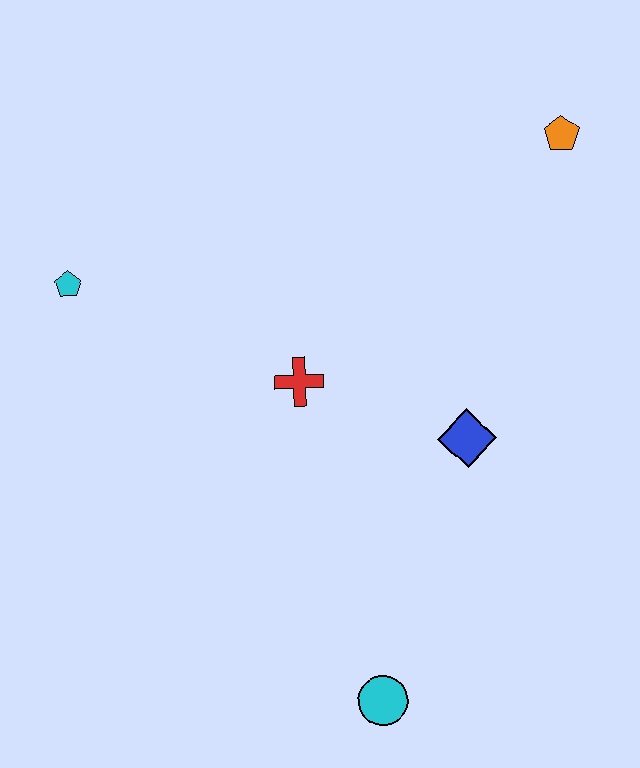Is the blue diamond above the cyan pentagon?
No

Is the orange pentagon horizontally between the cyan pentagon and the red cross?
No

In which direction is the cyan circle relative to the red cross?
The cyan circle is below the red cross.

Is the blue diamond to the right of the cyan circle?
Yes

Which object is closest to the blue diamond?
The red cross is closest to the blue diamond.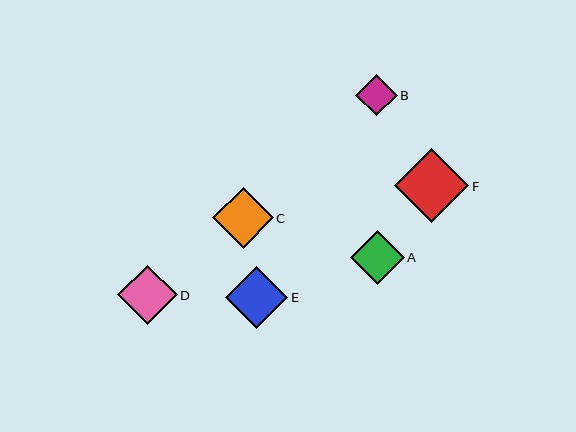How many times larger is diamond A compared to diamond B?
Diamond A is approximately 1.3 times the size of diamond B.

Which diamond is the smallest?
Diamond B is the smallest with a size of approximately 42 pixels.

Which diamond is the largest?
Diamond F is the largest with a size of approximately 74 pixels.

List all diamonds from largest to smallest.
From largest to smallest: F, E, C, D, A, B.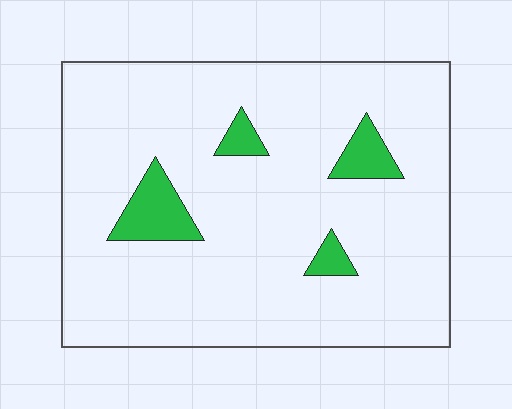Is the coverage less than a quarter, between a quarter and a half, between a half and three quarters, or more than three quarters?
Less than a quarter.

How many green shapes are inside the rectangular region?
4.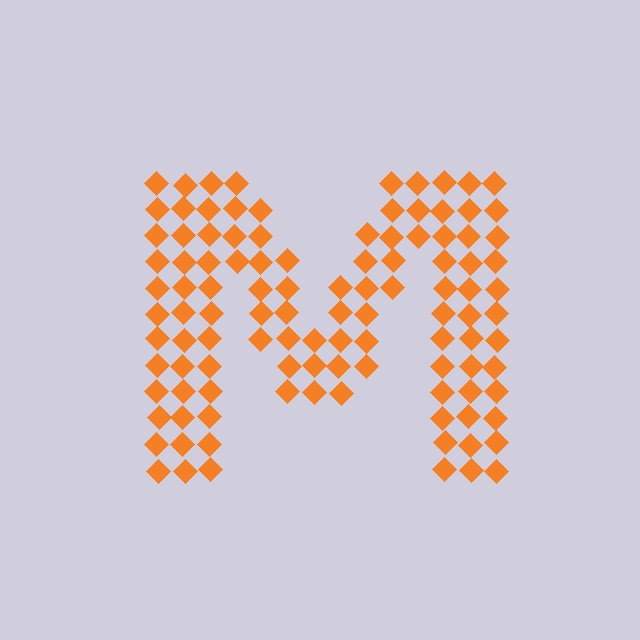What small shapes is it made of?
It is made of small diamonds.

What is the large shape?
The large shape is the letter M.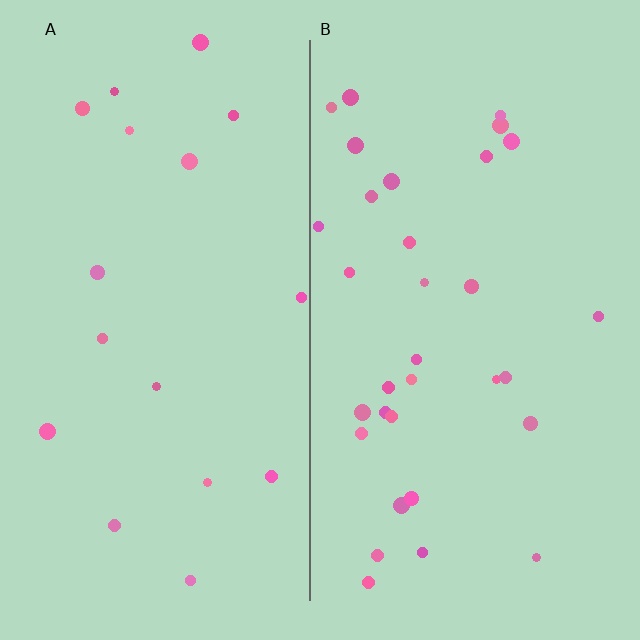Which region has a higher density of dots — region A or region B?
B (the right).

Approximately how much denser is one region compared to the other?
Approximately 1.9× — region B over region A.